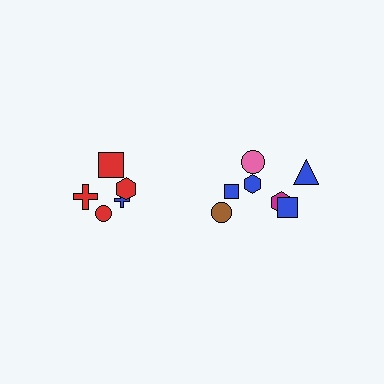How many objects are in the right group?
There are 7 objects.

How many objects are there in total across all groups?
There are 12 objects.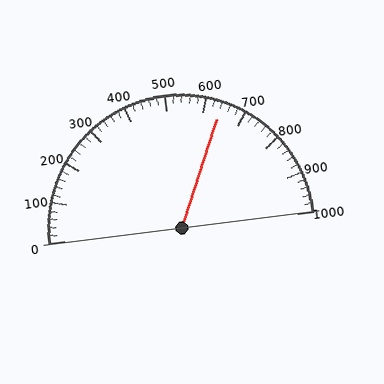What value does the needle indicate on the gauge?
The needle indicates approximately 640.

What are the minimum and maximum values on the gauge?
The gauge ranges from 0 to 1000.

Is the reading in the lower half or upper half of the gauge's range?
The reading is in the upper half of the range (0 to 1000).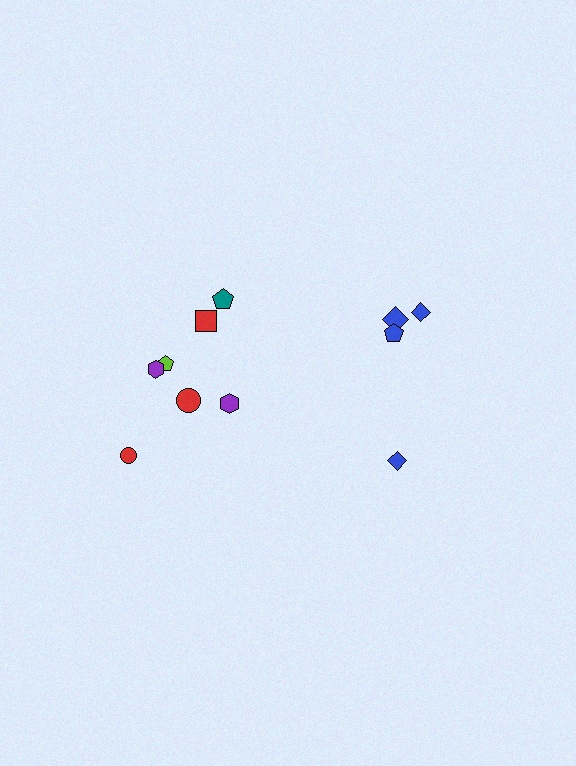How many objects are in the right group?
There are 4 objects.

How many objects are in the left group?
There are 7 objects.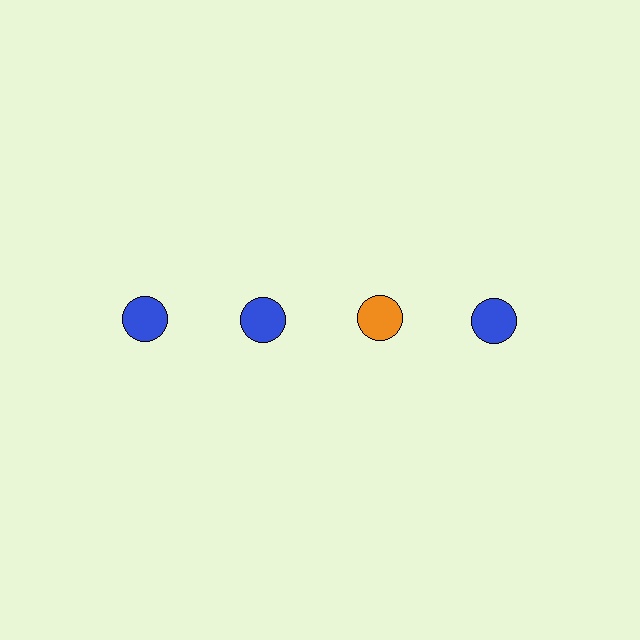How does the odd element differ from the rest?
It has a different color: orange instead of blue.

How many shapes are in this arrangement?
There are 4 shapes arranged in a grid pattern.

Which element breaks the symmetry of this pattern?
The orange circle in the top row, center column breaks the symmetry. All other shapes are blue circles.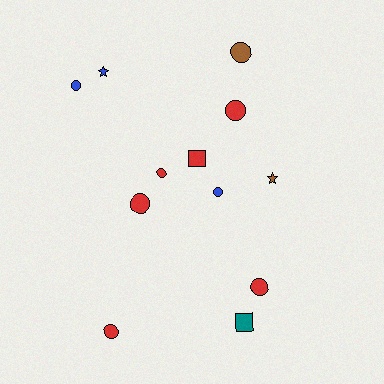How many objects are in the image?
There are 12 objects.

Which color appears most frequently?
Red, with 6 objects.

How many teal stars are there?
There are no teal stars.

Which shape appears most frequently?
Circle, with 8 objects.